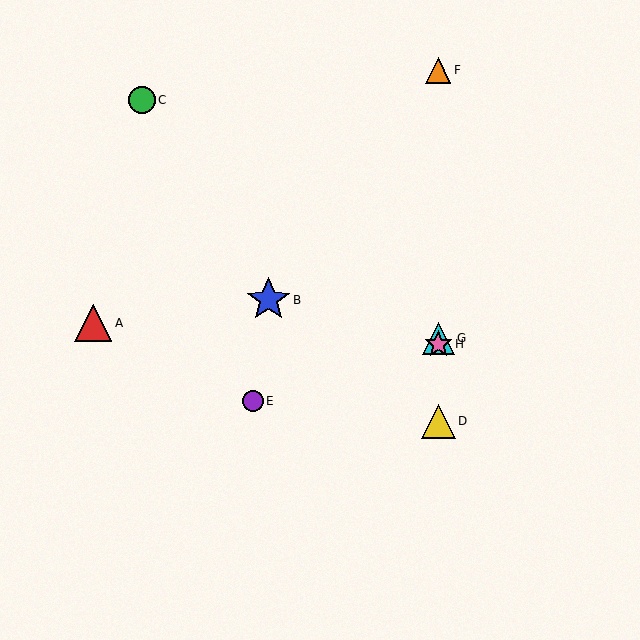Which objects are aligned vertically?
Objects D, F, G, H are aligned vertically.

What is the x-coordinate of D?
Object D is at x≈438.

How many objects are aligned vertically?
4 objects (D, F, G, H) are aligned vertically.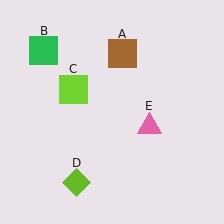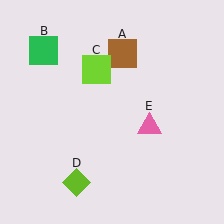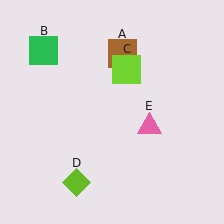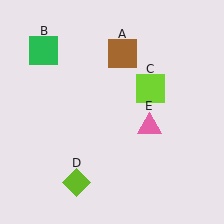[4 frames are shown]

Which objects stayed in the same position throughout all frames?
Brown square (object A) and green square (object B) and lime diamond (object D) and pink triangle (object E) remained stationary.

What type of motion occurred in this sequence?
The lime square (object C) rotated clockwise around the center of the scene.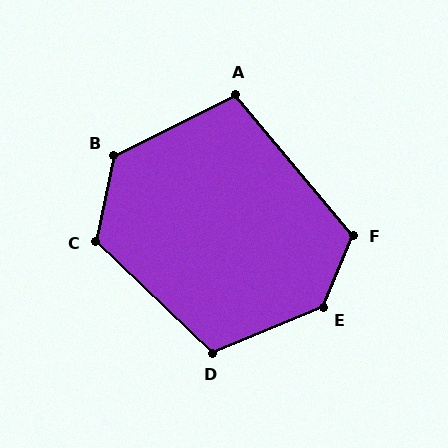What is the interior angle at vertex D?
Approximately 114 degrees (obtuse).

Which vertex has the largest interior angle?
E, at approximately 135 degrees.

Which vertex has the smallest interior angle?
A, at approximately 103 degrees.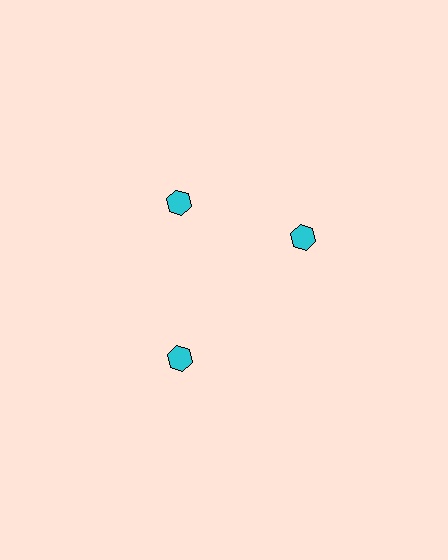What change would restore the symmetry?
The symmetry would be restored by rotating it back into even spacing with its neighbors so that all 3 hexagons sit at equal angles and equal distance from the center.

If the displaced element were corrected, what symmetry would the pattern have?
It would have 3-fold rotational symmetry — the pattern would map onto itself every 120 degrees.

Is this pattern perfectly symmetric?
No. The 3 cyan hexagons are arranged in a ring, but one element near the 3 o'clock position is rotated out of alignment along the ring, breaking the 3-fold rotational symmetry.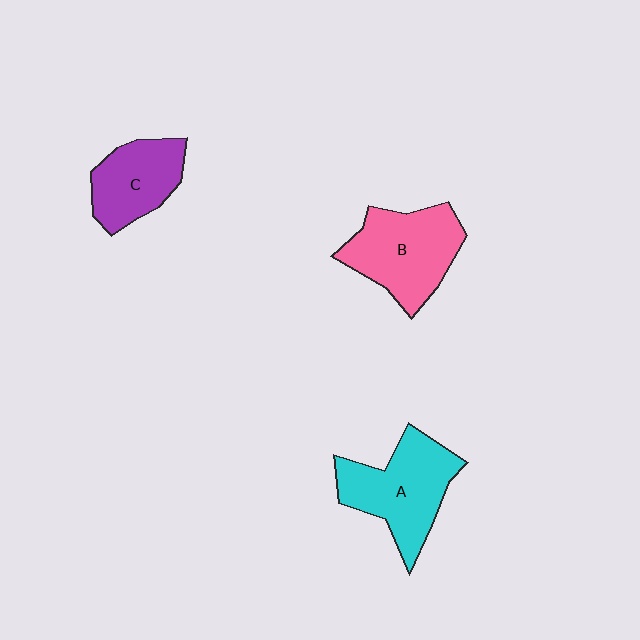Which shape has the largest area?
Shape A (cyan).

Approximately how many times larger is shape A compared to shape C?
Approximately 1.4 times.